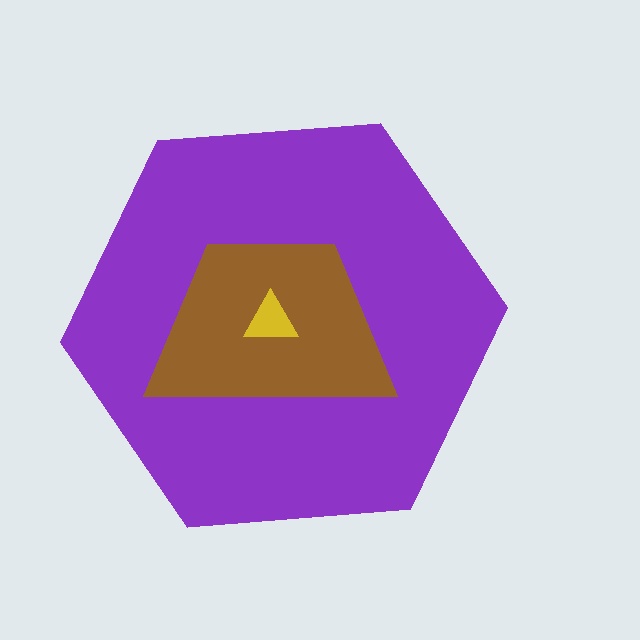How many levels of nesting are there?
3.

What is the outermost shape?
The purple hexagon.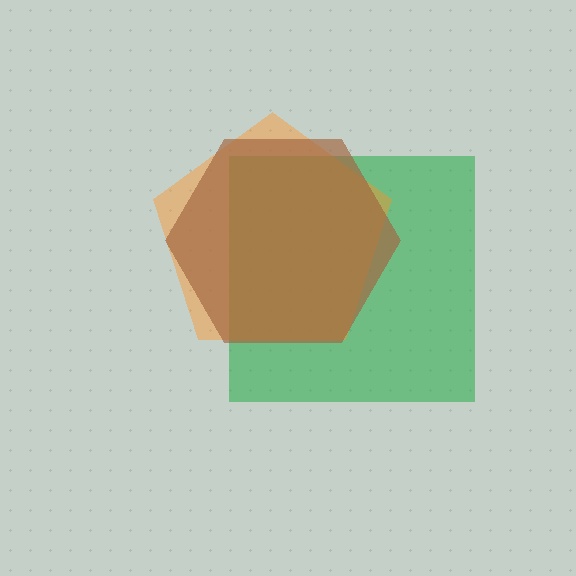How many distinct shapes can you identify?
There are 3 distinct shapes: a green square, an orange pentagon, a brown hexagon.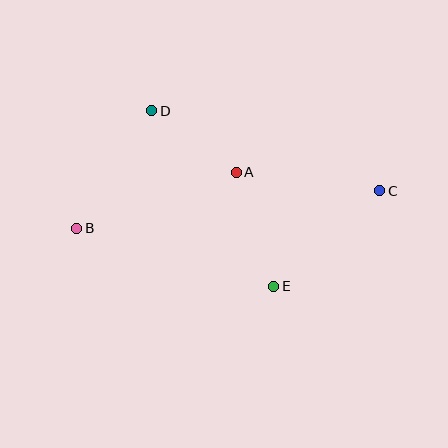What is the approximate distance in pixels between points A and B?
The distance between A and B is approximately 169 pixels.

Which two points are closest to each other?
Points A and D are closest to each other.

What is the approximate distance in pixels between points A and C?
The distance between A and C is approximately 145 pixels.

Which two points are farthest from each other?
Points B and C are farthest from each other.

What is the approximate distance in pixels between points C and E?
The distance between C and E is approximately 143 pixels.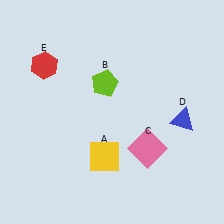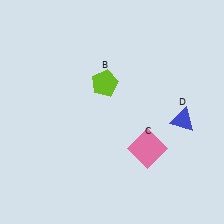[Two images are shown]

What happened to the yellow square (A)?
The yellow square (A) was removed in Image 2. It was in the bottom-left area of Image 1.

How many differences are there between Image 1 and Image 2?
There are 2 differences between the two images.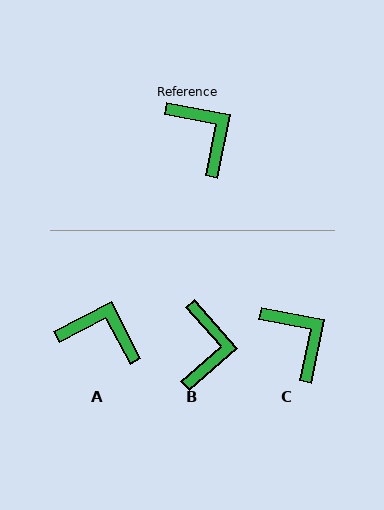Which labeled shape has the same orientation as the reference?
C.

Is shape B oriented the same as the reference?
No, it is off by about 37 degrees.